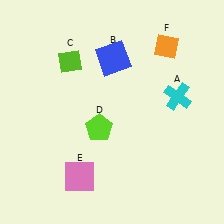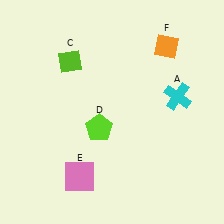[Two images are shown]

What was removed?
The blue square (B) was removed in Image 2.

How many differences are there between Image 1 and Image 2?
There is 1 difference between the two images.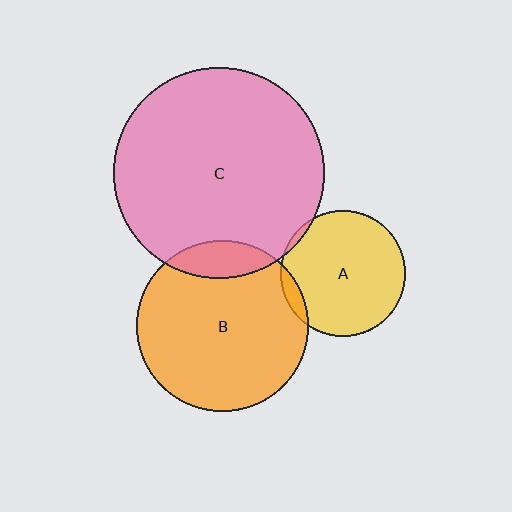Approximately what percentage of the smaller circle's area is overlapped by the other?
Approximately 15%.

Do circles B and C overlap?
Yes.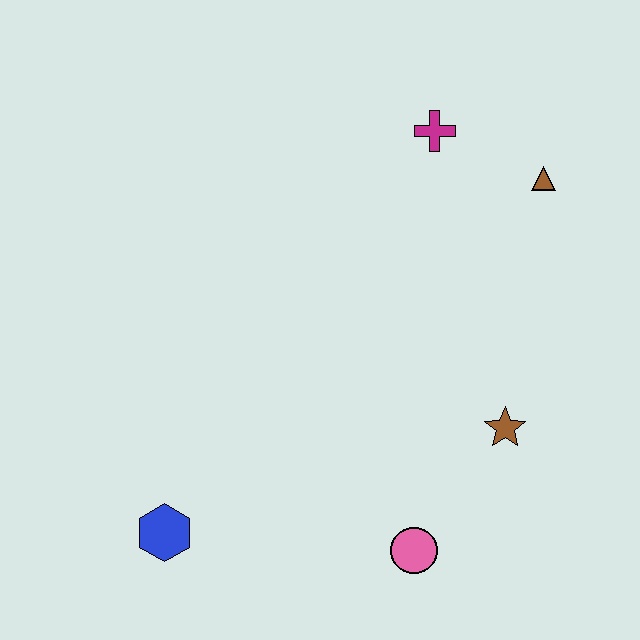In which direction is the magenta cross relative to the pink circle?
The magenta cross is above the pink circle.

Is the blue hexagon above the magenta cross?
No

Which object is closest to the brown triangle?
The magenta cross is closest to the brown triangle.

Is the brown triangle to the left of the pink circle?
No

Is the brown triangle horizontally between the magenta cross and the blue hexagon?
No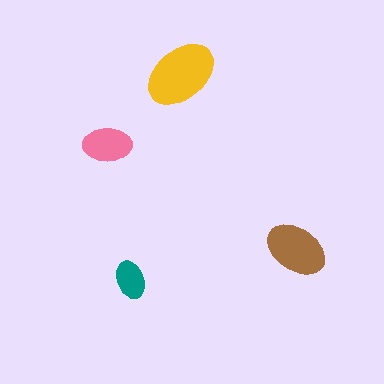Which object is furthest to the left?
The pink ellipse is leftmost.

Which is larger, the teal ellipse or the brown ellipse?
The brown one.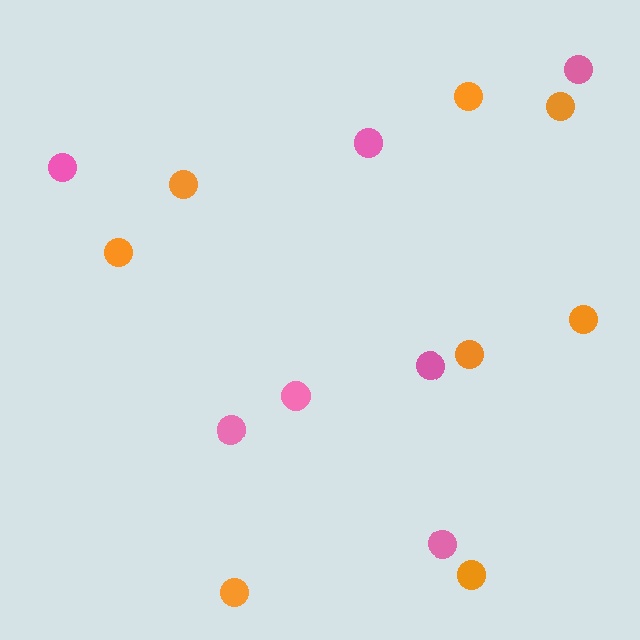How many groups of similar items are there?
There are 2 groups: one group of pink circles (7) and one group of orange circles (8).